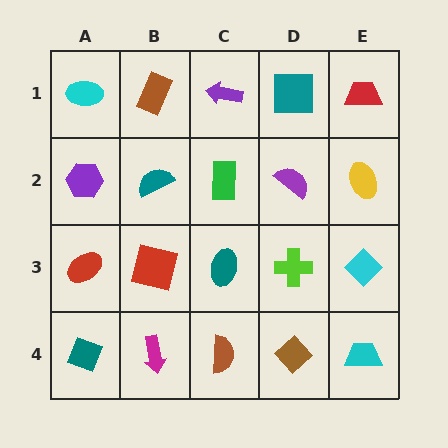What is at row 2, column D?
A purple semicircle.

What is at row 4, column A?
A teal diamond.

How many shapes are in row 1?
5 shapes.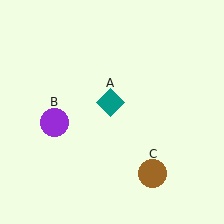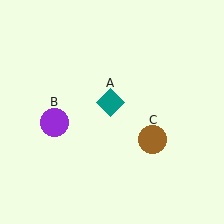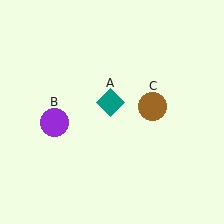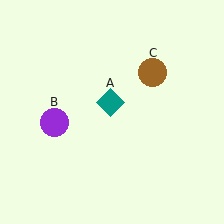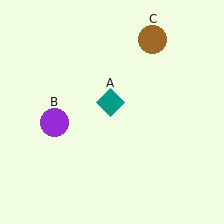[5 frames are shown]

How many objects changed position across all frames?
1 object changed position: brown circle (object C).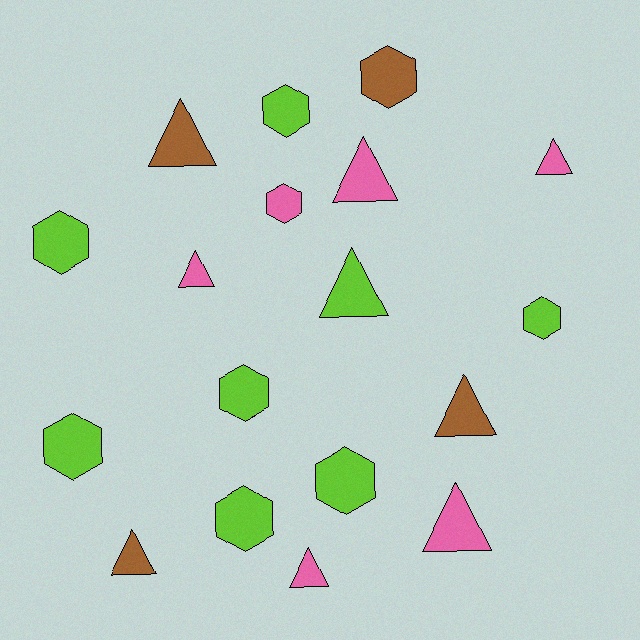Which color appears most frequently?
Lime, with 8 objects.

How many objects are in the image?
There are 18 objects.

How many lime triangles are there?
There is 1 lime triangle.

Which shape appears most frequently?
Triangle, with 9 objects.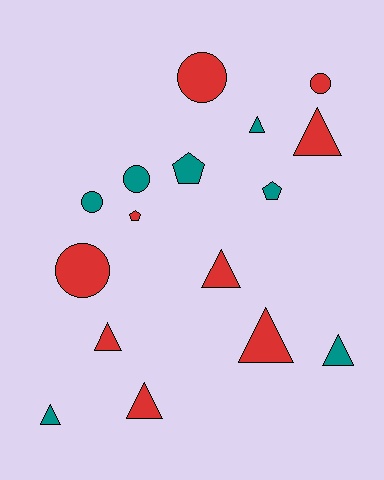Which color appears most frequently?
Red, with 9 objects.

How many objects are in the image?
There are 16 objects.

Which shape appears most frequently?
Triangle, with 8 objects.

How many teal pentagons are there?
There are 2 teal pentagons.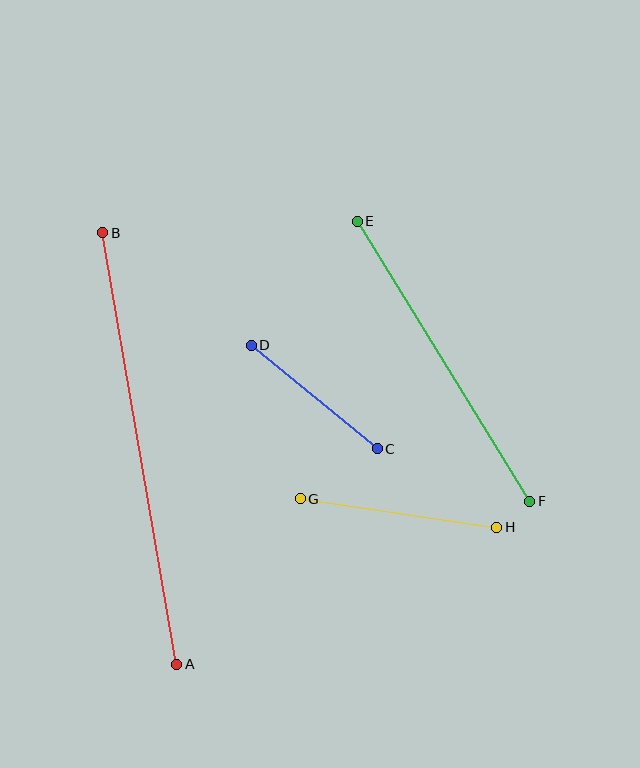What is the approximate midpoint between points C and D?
The midpoint is at approximately (314, 397) pixels.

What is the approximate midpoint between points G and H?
The midpoint is at approximately (399, 513) pixels.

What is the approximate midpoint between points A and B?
The midpoint is at approximately (140, 449) pixels.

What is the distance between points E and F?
The distance is approximately 329 pixels.